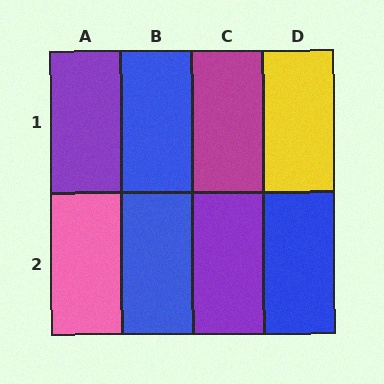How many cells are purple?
2 cells are purple.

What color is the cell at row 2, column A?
Pink.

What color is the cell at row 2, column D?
Blue.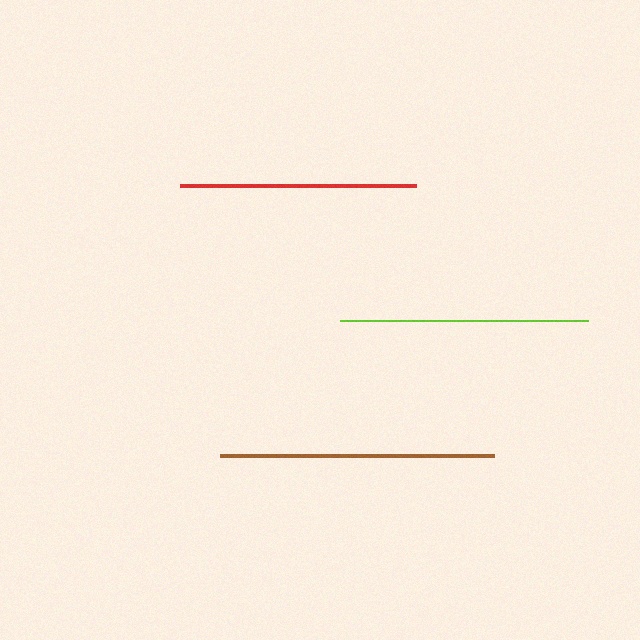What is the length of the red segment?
The red segment is approximately 236 pixels long.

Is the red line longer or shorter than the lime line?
The lime line is longer than the red line.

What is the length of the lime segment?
The lime segment is approximately 248 pixels long.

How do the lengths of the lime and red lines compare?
The lime and red lines are approximately the same length.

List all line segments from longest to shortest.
From longest to shortest: brown, lime, red.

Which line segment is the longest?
The brown line is the longest at approximately 274 pixels.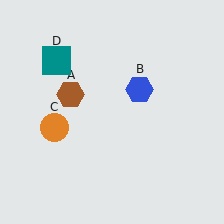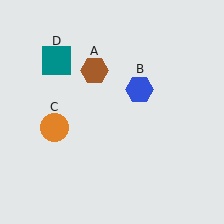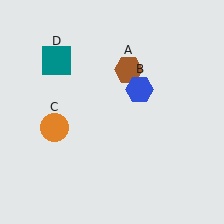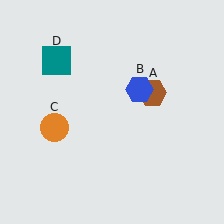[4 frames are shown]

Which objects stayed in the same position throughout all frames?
Blue hexagon (object B) and orange circle (object C) and teal square (object D) remained stationary.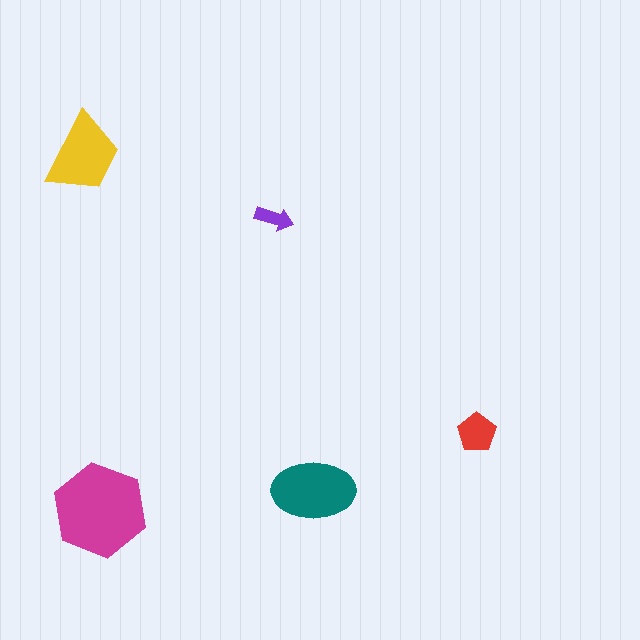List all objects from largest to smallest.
The magenta hexagon, the teal ellipse, the yellow trapezoid, the red pentagon, the purple arrow.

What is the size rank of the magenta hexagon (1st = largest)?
1st.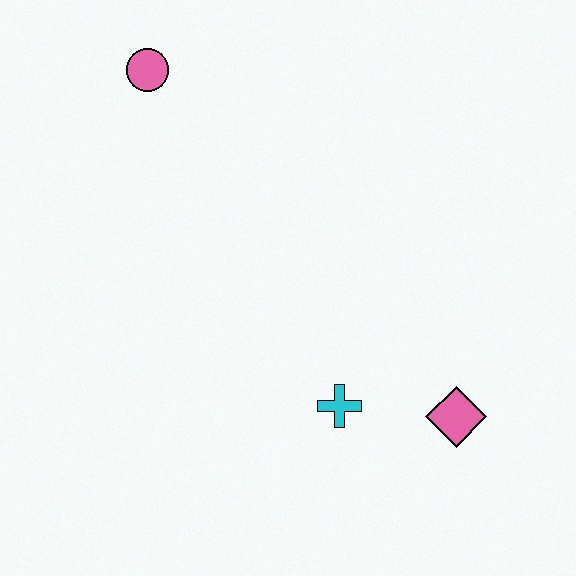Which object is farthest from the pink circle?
The pink diamond is farthest from the pink circle.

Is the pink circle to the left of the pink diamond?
Yes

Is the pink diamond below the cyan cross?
Yes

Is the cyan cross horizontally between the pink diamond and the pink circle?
Yes